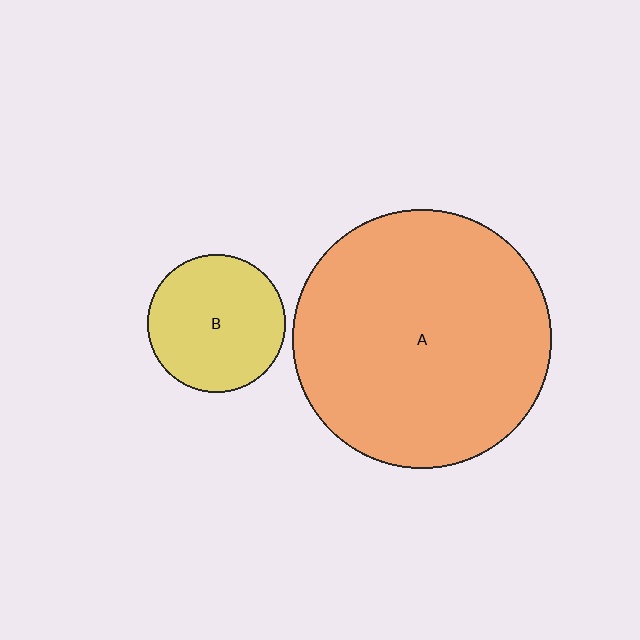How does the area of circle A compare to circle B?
Approximately 3.5 times.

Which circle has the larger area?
Circle A (orange).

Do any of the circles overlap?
No, none of the circles overlap.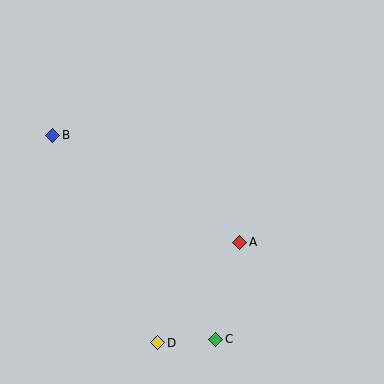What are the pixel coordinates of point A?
Point A is at (240, 242).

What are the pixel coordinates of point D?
Point D is at (158, 343).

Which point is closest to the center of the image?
Point A at (240, 242) is closest to the center.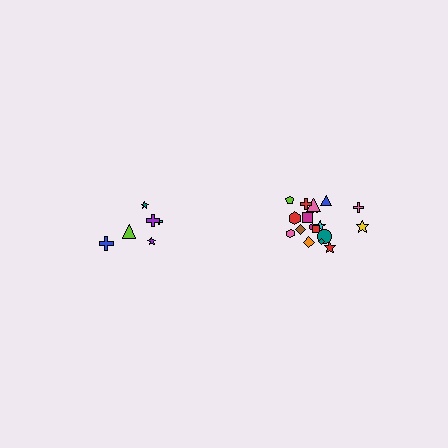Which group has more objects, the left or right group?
The right group.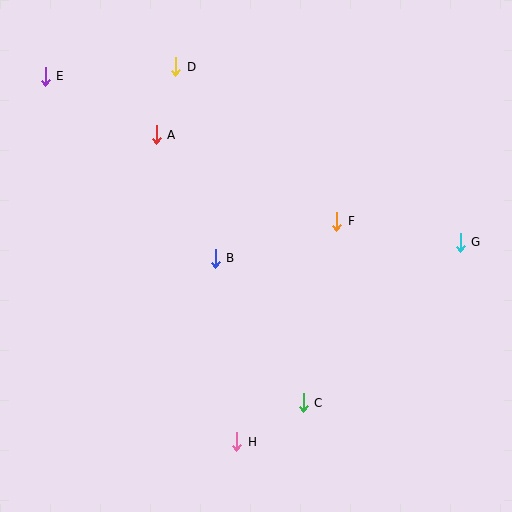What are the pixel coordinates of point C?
Point C is at (303, 403).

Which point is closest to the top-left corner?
Point E is closest to the top-left corner.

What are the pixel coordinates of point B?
Point B is at (215, 258).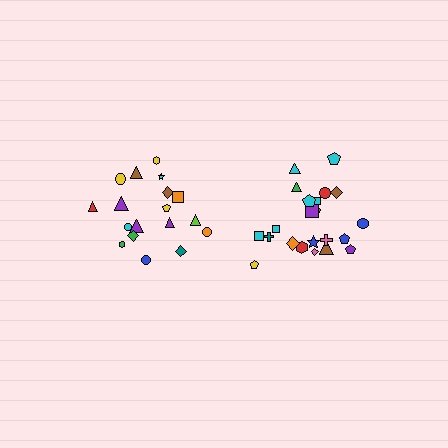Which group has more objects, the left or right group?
The right group.